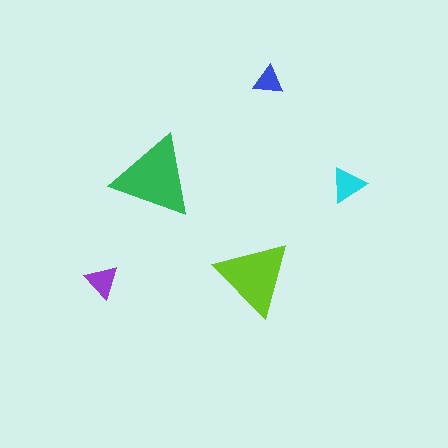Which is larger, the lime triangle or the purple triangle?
The lime one.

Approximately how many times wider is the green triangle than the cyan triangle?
About 2.5 times wider.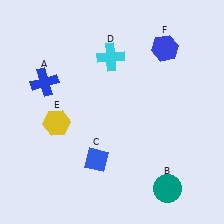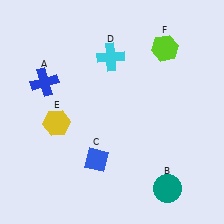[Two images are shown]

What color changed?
The hexagon (F) changed from blue in Image 1 to lime in Image 2.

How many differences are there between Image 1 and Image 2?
There is 1 difference between the two images.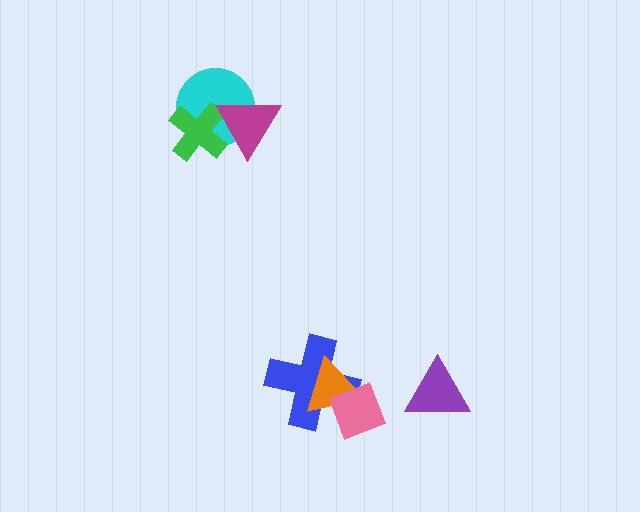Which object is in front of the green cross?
The magenta triangle is in front of the green cross.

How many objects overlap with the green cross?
2 objects overlap with the green cross.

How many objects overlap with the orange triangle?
2 objects overlap with the orange triangle.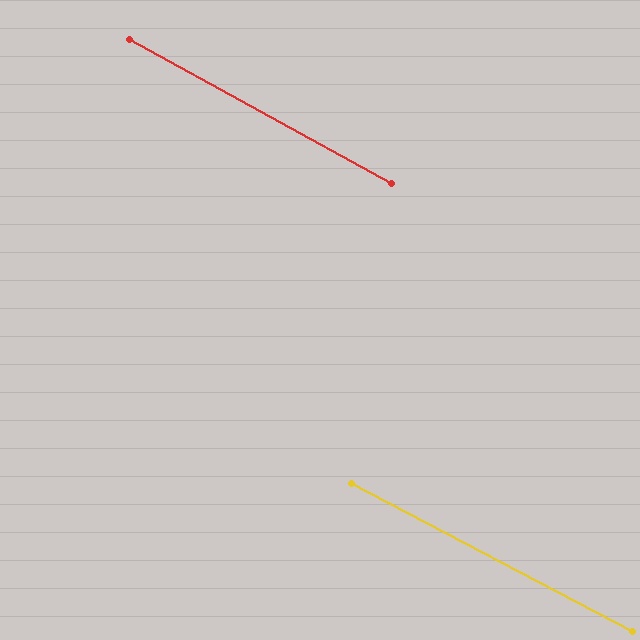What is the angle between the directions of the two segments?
Approximately 1 degree.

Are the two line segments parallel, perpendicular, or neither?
Parallel — their directions differ by only 1.0°.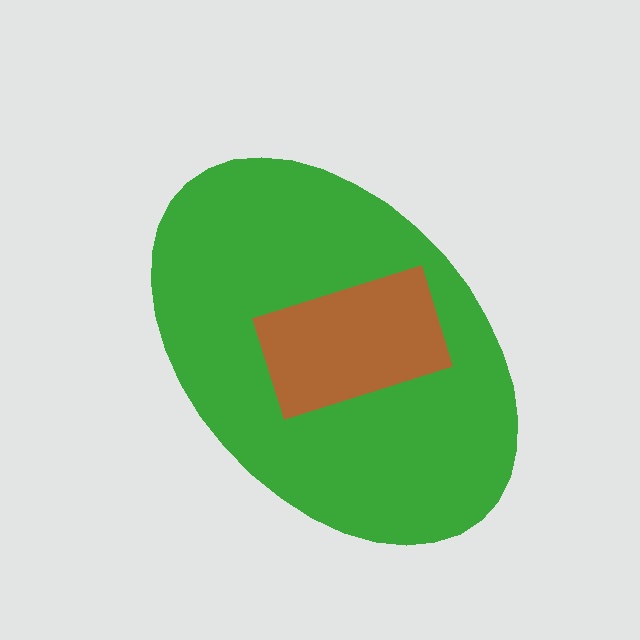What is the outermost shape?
The green ellipse.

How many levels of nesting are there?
2.